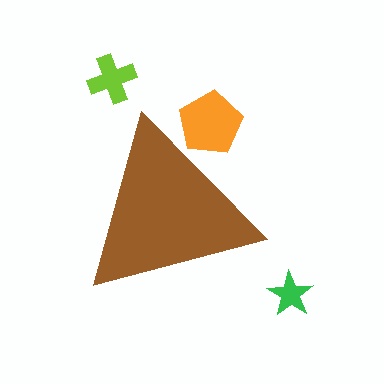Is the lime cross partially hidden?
No, the lime cross is fully visible.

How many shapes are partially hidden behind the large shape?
1 shape is partially hidden.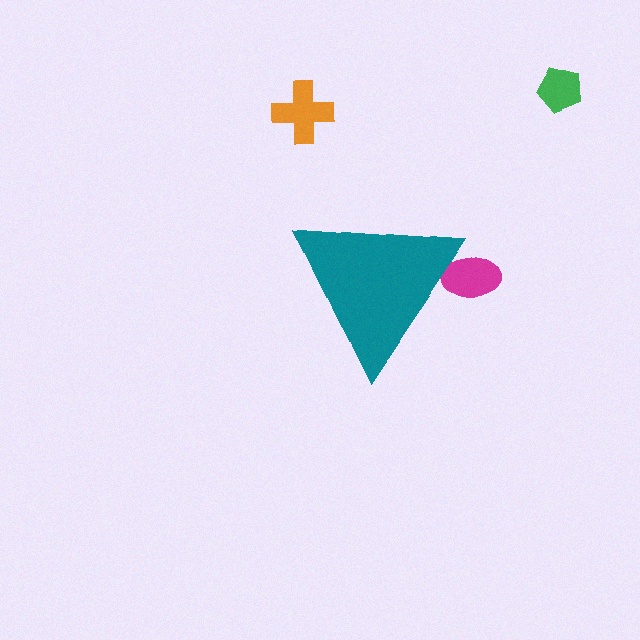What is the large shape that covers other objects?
A teal triangle.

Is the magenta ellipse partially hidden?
Yes, the magenta ellipse is partially hidden behind the teal triangle.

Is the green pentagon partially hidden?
No, the green pentagon is fully visible.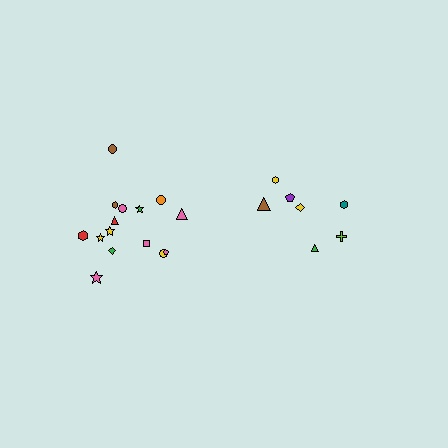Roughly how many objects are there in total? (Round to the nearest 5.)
Roughly 20 objects in total.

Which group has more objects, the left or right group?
The left group.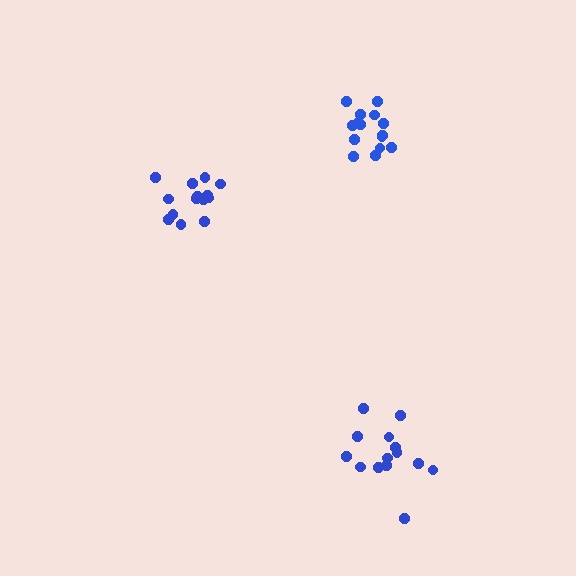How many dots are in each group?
Group 1: 14 dots, Group 2: 14 dots, Group 3: 15 dots (43 total).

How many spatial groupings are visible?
There are 3 spatial groupings.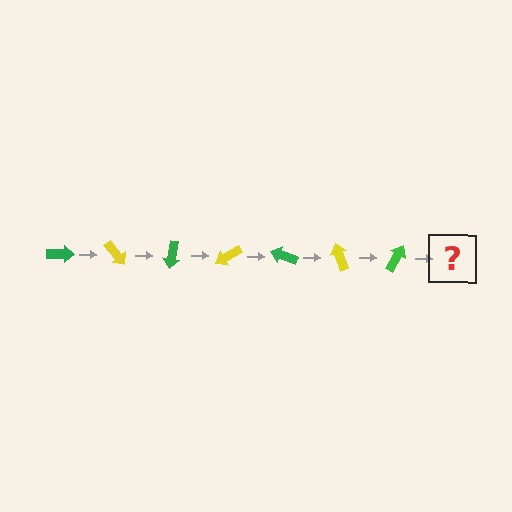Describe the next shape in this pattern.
It should be a yellow arrow, rotated 350 degrees from the start.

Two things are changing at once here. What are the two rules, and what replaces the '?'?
The two rules are that it rotates 50 degrees each step and the color cycles through green and yellow. The '?' should be a yellow arrow, rotated 350 degrees from the start.